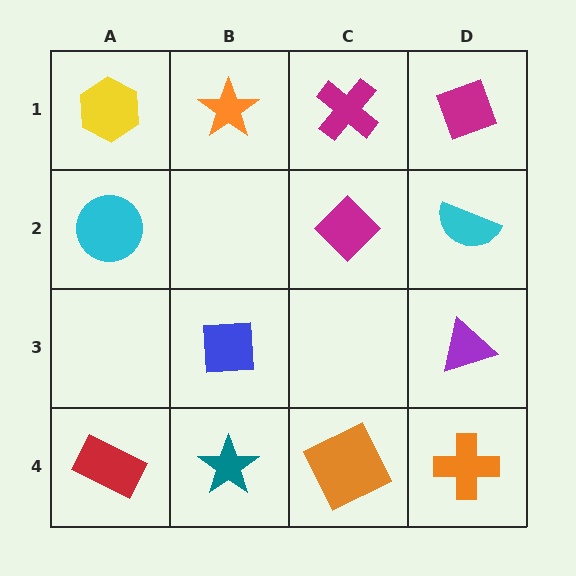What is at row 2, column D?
A cyan semicircle.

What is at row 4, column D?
An orange cross.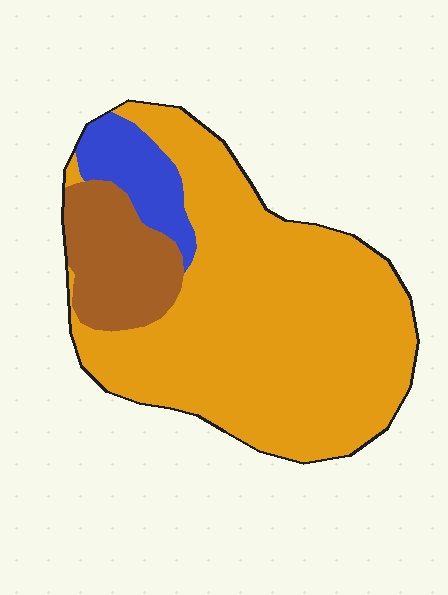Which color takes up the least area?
Blue, at roughly 10%.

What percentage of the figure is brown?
Brown takes up less than a quarter of the figure.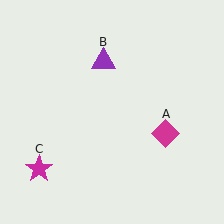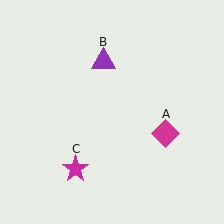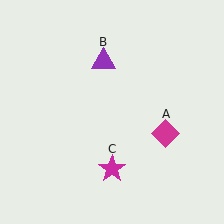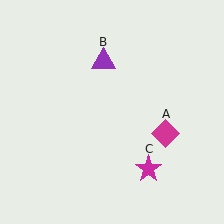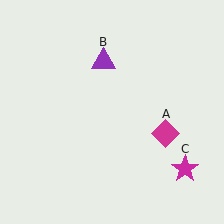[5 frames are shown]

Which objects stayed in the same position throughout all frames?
Magenta diamond (object A) and purple triangle (object B) remained stationary.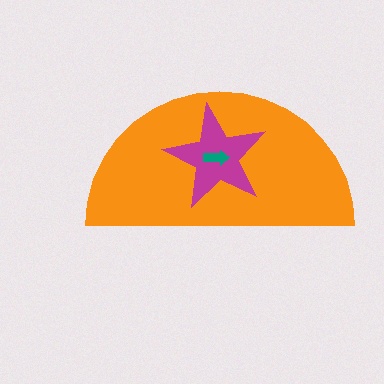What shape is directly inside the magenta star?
The teal arrow.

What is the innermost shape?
The teal arrow.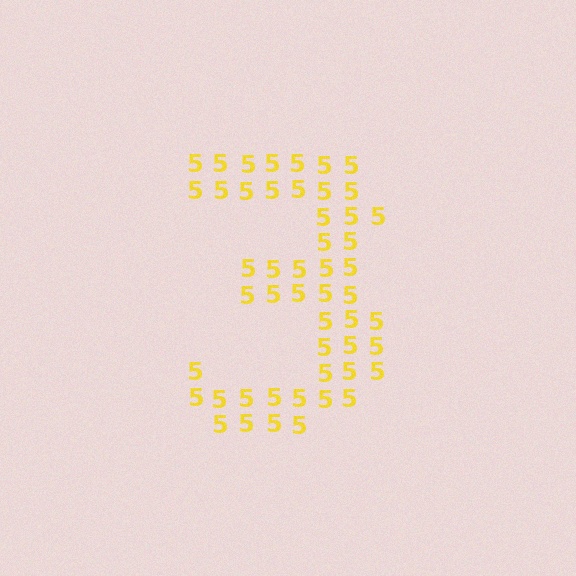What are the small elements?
The small elements are digit 5's.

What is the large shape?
The large shape is the digit 3.